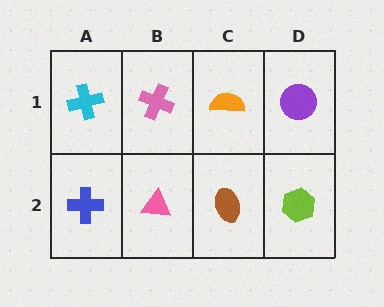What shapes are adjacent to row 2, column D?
A purple circle (row 1, column D), a brown ellipse (row 2, column C).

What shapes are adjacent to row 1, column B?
A pink triangle (row 2, column B), a cyan cross (row 1, column A), an orange semicircle (row 1, column C).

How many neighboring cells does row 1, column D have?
2.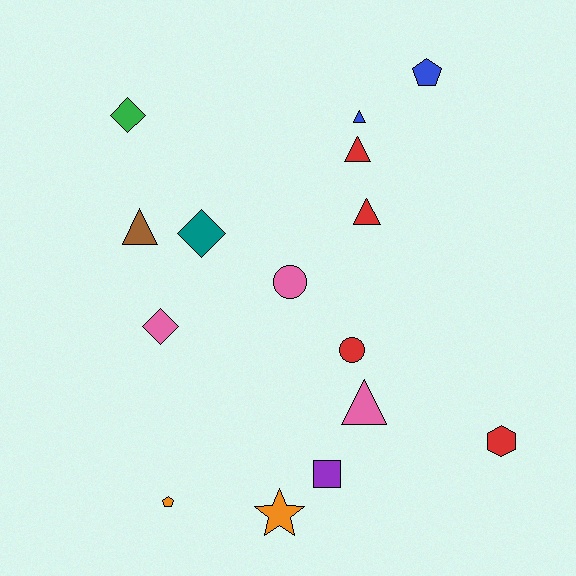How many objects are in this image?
There are 15 objects.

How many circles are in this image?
There are 2 circles.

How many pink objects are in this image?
There are 3 pink objects.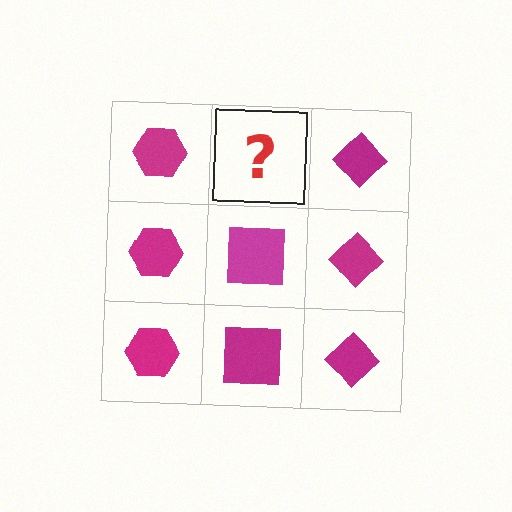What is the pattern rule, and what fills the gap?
The rule is that each column has a consistent shape. The gap should be filled with a magenta square.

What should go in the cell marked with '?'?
The missing cell should contain a magenta square.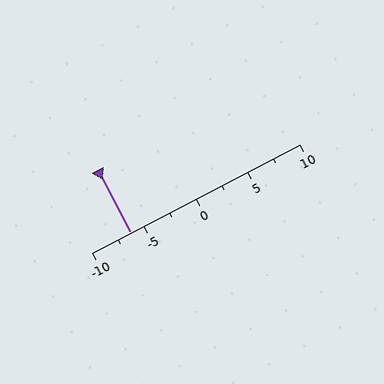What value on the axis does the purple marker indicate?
The marker indicates approximately -6.2.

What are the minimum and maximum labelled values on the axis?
The axis runs from -10 to 10.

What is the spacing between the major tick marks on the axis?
The major ticks are spaced 5 apart.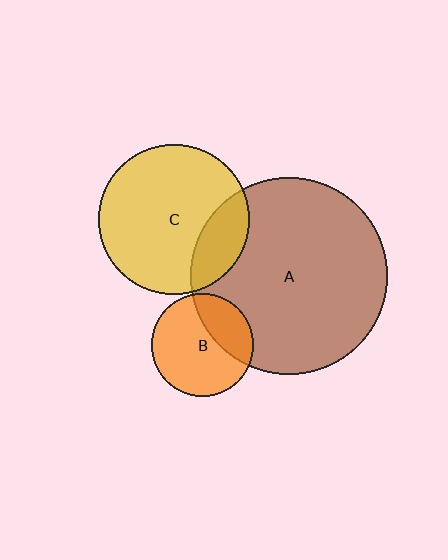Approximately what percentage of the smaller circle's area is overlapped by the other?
Approximately 20%.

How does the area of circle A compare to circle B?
Approximately 3.7 times.